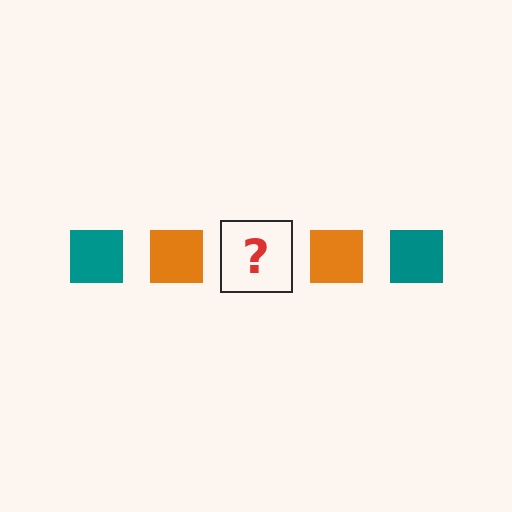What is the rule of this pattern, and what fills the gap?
The rule is that the pattern cycles through teal, orange squares. The gap should be filled with a teal square.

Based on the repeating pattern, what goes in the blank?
The blank should be a teal square.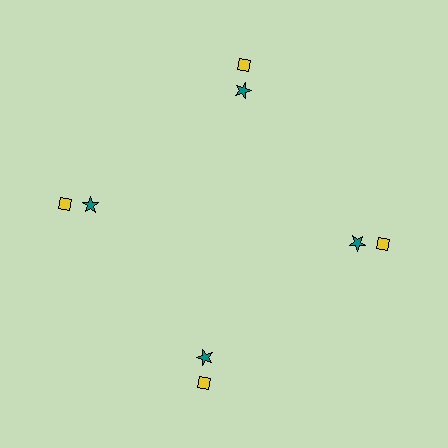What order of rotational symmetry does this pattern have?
This pattern has 4-fold rotational symmetry.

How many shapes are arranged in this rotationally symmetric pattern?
There are 8 shapes, arranged in 4 groups of 2.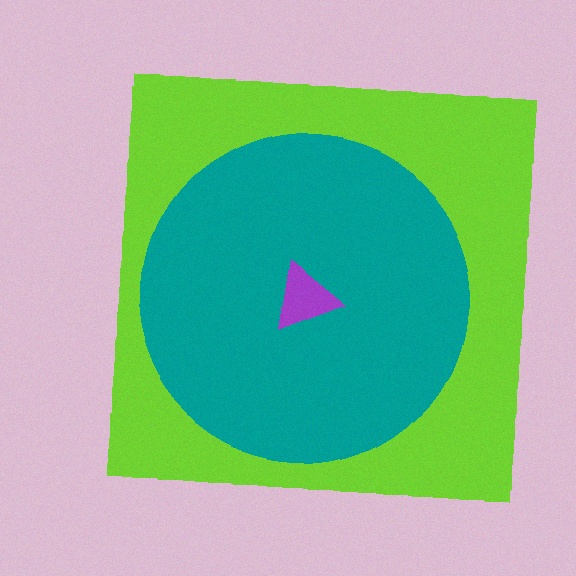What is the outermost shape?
The lime square.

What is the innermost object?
The purple triangle.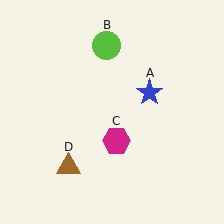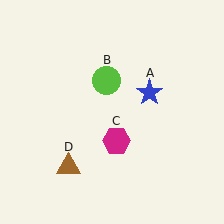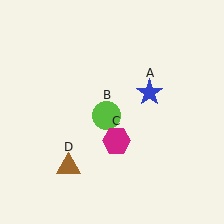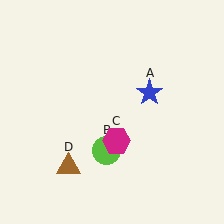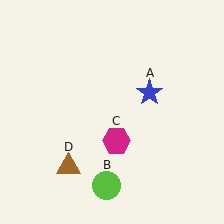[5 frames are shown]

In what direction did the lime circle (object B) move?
The lime circle (object B) moved down.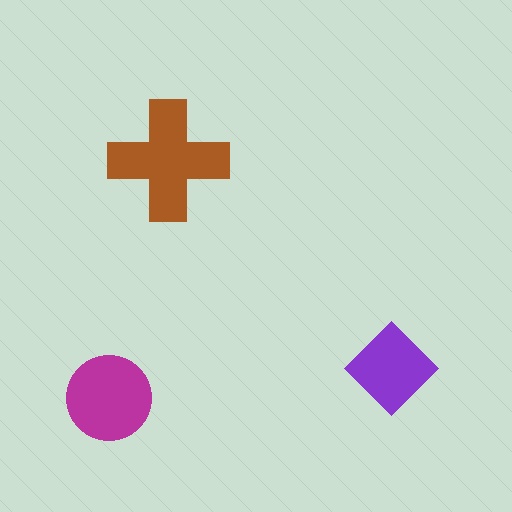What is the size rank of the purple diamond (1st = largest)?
3rd.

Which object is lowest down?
The magenta circle is bottommost.